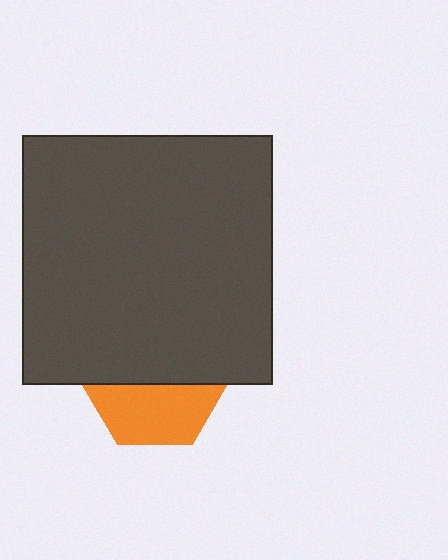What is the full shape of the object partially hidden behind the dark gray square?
The partially hidden object is an orange hexagon.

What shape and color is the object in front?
The object in front is a dark gray square.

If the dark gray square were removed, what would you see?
You would see the complete orange hexagon.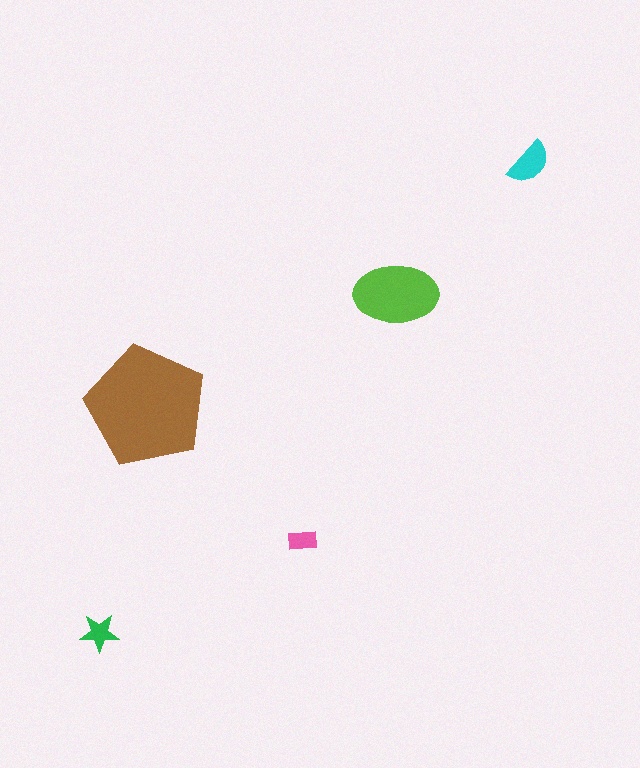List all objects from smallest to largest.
The pink rectangle, the green star, the cyan semicircle, the lime ellipse, the brown pentagon.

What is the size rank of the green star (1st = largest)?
4th.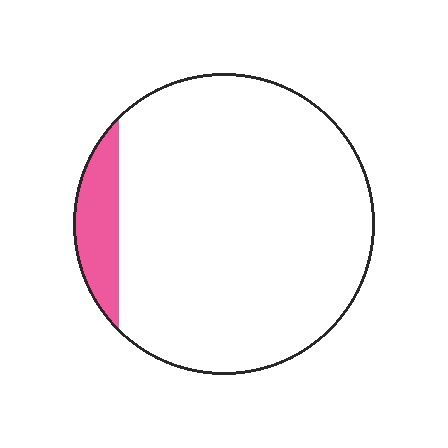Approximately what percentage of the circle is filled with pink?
Approximately 10%.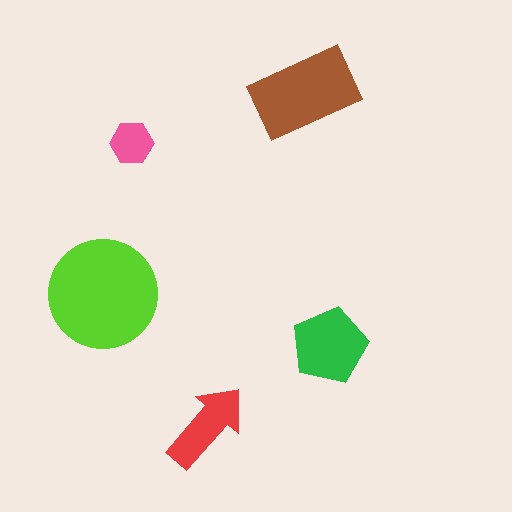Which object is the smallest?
The pink hexagon.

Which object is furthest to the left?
The lime circle is leftmost.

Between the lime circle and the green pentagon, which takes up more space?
The lime circle.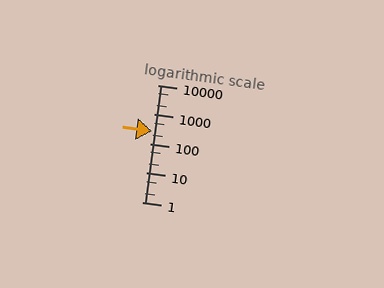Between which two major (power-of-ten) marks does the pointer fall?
The pointer is between 100 and 1000.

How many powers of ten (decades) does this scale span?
The scale spans 4 decades, from 1 to 10000.